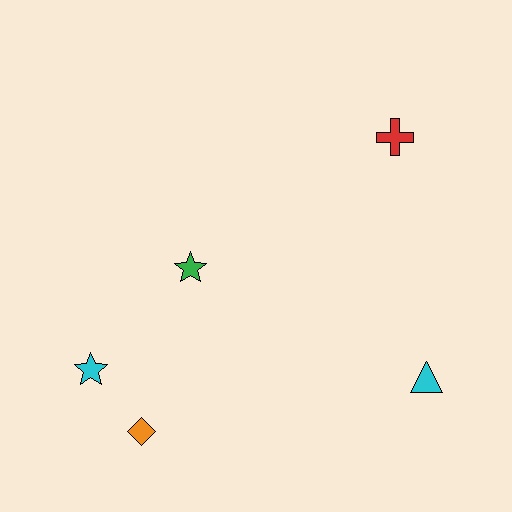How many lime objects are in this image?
There are no lime objects.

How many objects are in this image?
There are 5 objects.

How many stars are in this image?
There are 2 stars.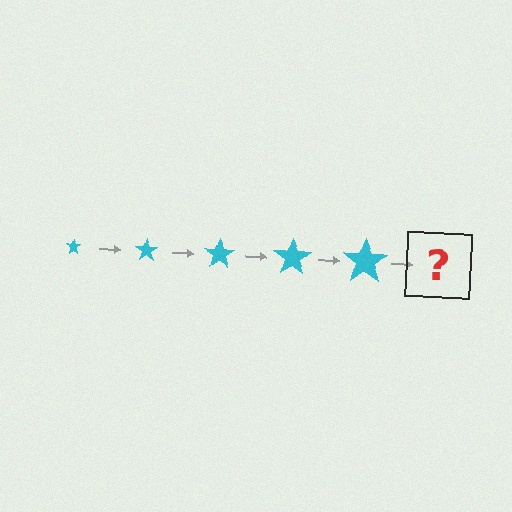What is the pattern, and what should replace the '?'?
The pattern is that the star gets progressively larger each step. The '?' should be a cyan star, larger than the previous one.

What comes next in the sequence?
The next element should be a cyan star, larger than the previous one.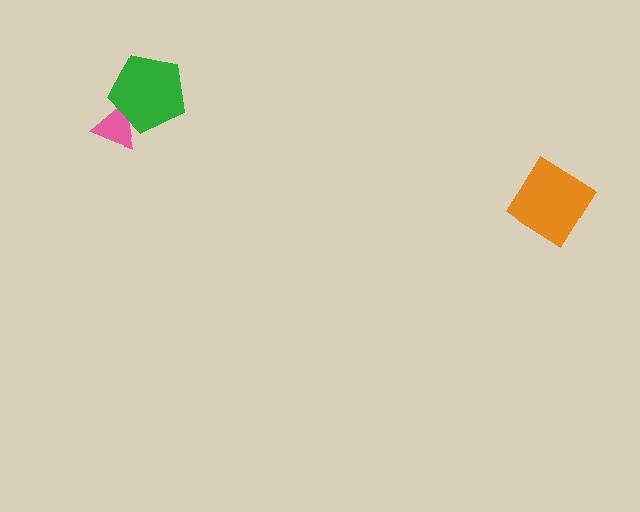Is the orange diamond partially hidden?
No, no other shape covers it.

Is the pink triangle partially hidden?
Yes, it is partially covered by another shape.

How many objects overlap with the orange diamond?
0 objects overlap with the orange diamond.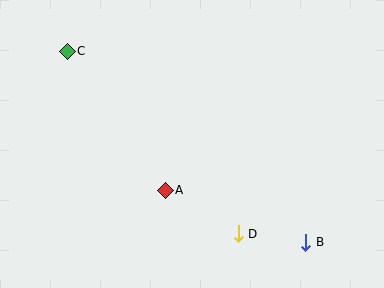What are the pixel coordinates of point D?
Point D is at (238, 234).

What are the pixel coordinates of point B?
Point B is at (306, 242).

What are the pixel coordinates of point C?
Point C is at (67, 51).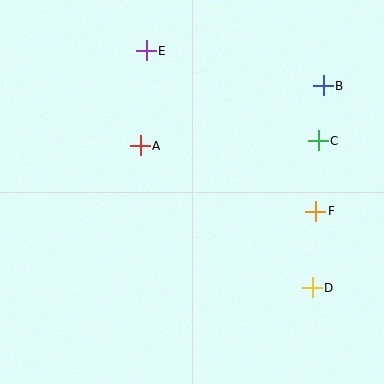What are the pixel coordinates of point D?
Point D is at (312, 288).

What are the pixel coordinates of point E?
Point E is at (146, 51).